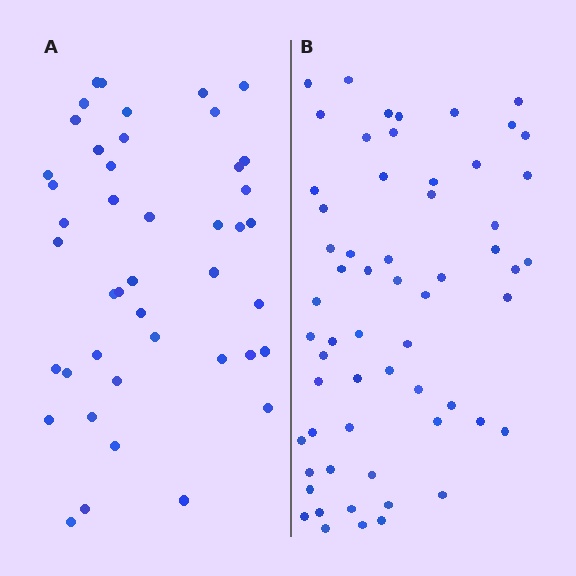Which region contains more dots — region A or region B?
Region B (the right region) has more dots.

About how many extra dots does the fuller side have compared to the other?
Region B has approximately 15 more dots than region A.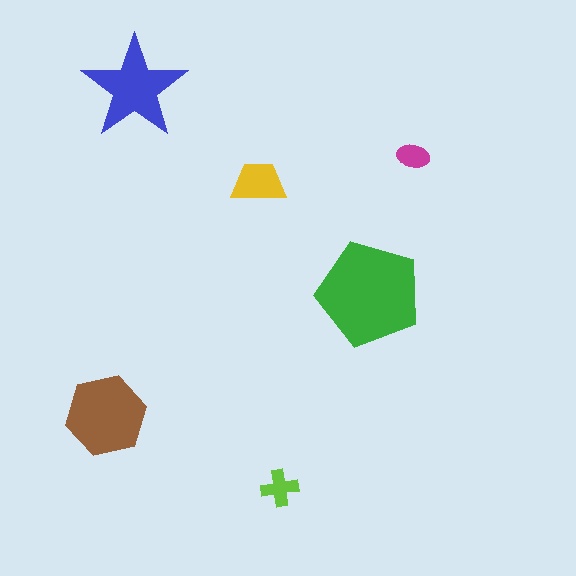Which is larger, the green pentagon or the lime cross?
The green pentagon.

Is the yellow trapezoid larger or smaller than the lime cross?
Larger.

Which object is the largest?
The green pentagon.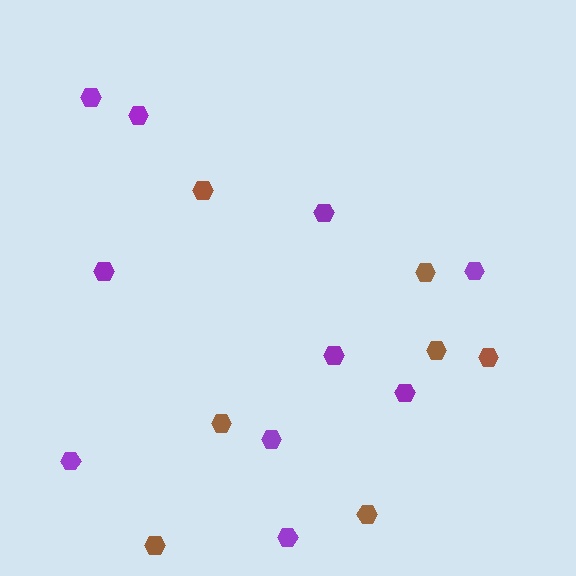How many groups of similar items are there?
There are 2 groups: one group of purple hexagons (10) and one group of brown hexagons (7).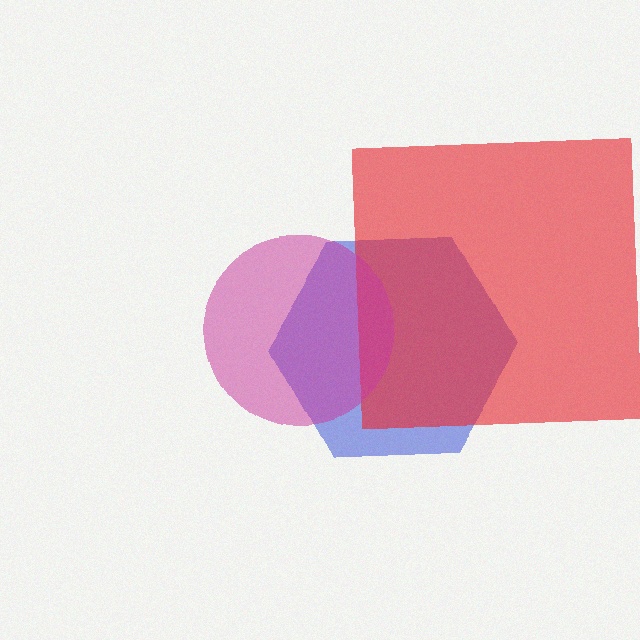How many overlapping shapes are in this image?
There are 3 overlapping shapes in the image.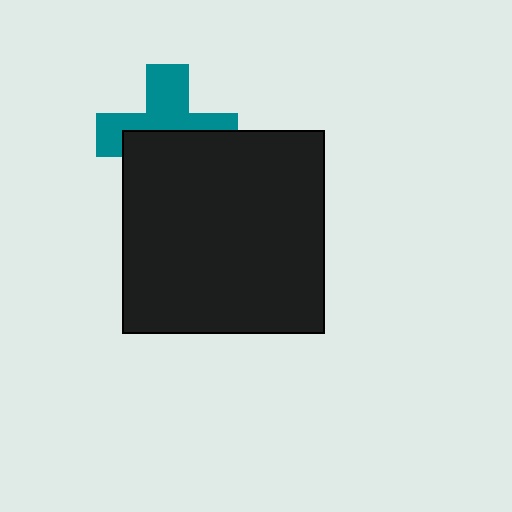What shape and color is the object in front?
The object in front is a black square.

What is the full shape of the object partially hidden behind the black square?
The partially hidden object is a teal cross.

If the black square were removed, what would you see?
You would see the complete teal cross.